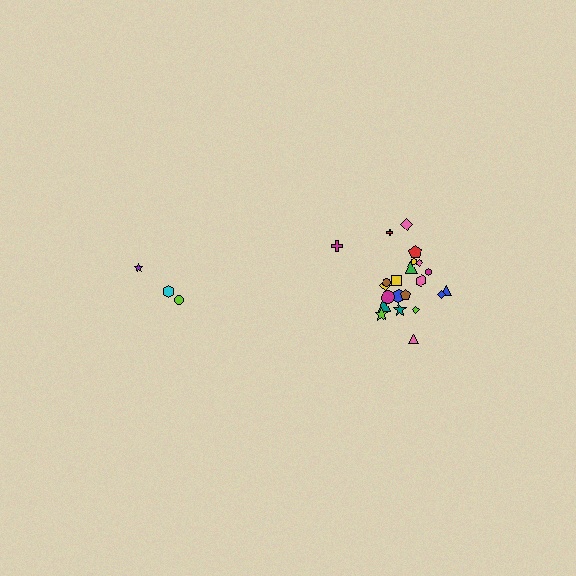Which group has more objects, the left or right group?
The right group.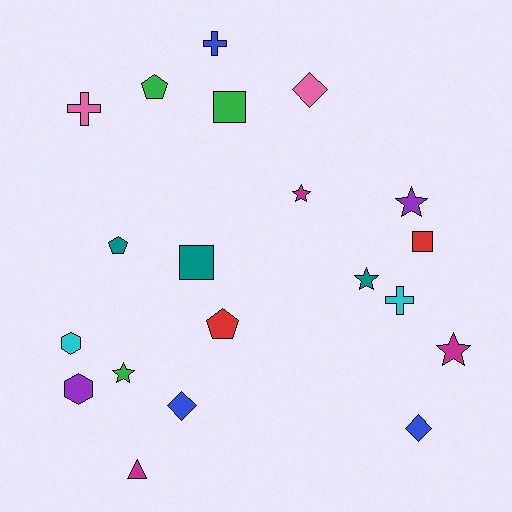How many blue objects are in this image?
There are 3 blue objects.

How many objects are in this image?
There are 20 objects.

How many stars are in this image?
There are 5 stars.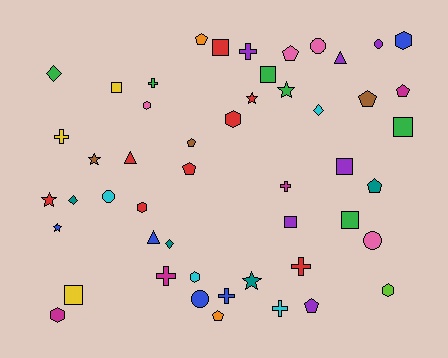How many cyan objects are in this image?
There are 4 cyan objects.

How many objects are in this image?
There are 50 objects.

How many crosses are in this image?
There are 8 crosses.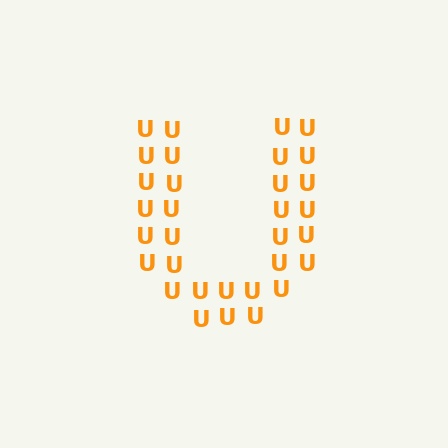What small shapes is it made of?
It is made of small letter U's.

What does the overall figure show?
The overall figure shows the letter U.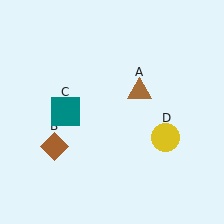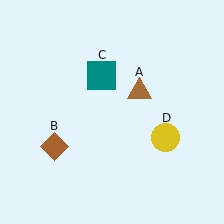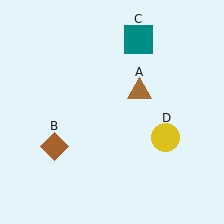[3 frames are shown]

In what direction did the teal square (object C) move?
The teal square (object C) moved up and to the right.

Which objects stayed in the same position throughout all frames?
Brown triangle (object A) and brown diamond (object B) and yellow circle (object D) remained stationary.